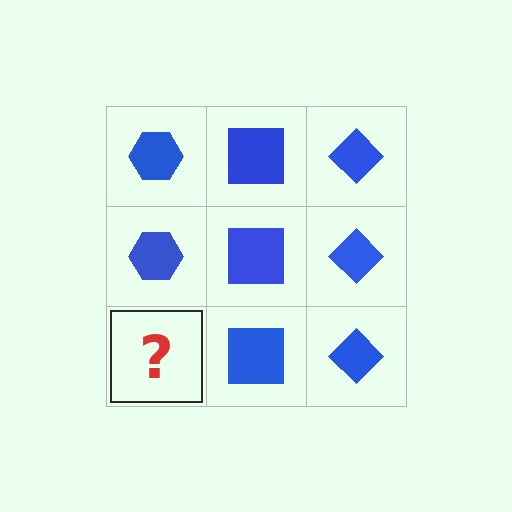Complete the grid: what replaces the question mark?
The question mark should be replaced with a blue hexagon.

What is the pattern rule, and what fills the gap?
The rule is that each column has a consistent shape. The gap should be filled with a blue hexagon.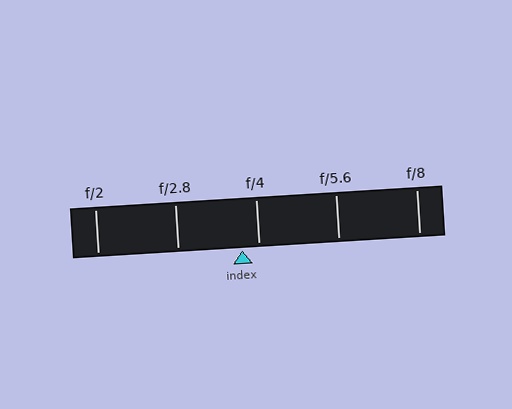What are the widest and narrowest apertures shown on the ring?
The widest aperture shown is f/2 and the narrowest is f/8.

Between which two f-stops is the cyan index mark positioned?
The index mark is between f/2.8 and f/4.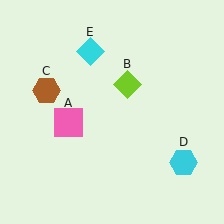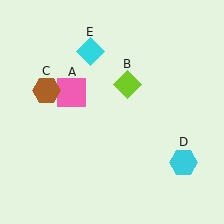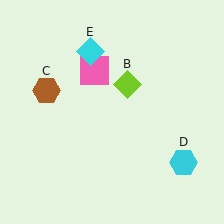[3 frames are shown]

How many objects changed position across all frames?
1 object changed position: pink square (object A).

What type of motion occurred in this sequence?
The pink square (object A) rotated clockwise around the center of the scene.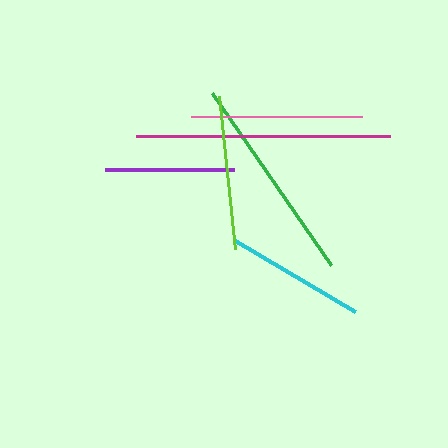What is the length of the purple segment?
The purple segment is approximately 129 pixels long.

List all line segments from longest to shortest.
From longest to shortest: magenta, green, pink, lime, cyan, purple.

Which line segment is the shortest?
The purple line is the shortest at approximately 129 pixels.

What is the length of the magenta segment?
The magenta segment is approximately 254 pixels long.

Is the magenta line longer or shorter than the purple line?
The magenta line is longer than the purple line.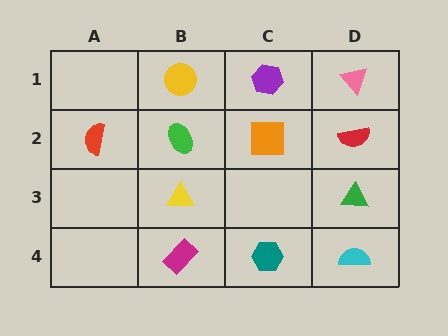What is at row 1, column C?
A purple hexagon.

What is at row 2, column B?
A green ellipse.